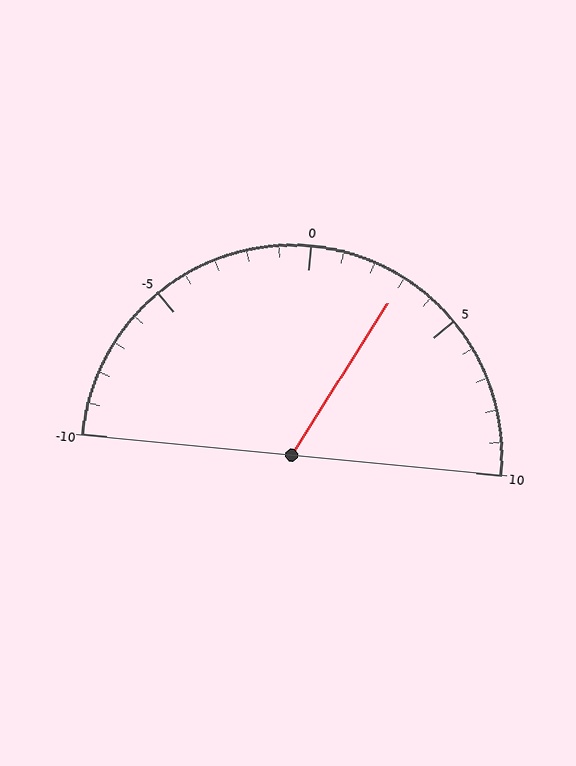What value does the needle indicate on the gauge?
The needle indicates approximately 3.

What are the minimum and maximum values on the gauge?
The gauge ranges from -10 to 10.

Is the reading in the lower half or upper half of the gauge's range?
The reading is in the upper half of the range (-10 to 10).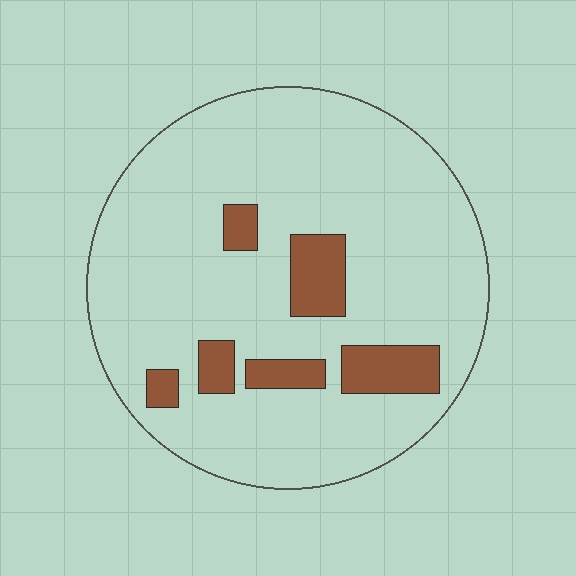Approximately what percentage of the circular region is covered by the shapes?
Approximately 15%.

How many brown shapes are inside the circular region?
6.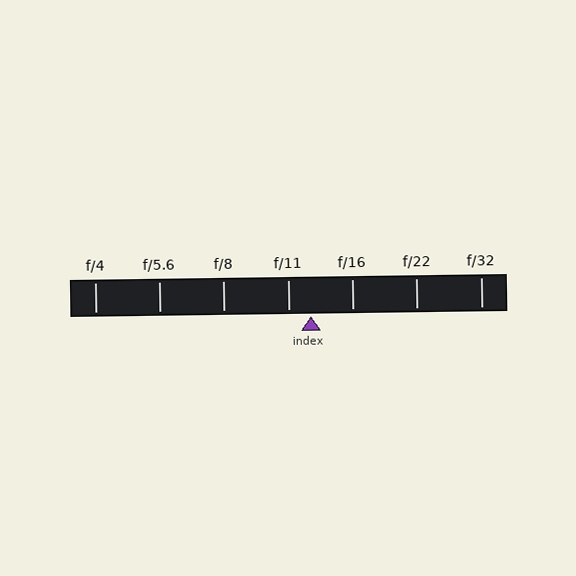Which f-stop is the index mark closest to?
The index mark is closest to f/11.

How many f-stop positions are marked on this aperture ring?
There are 7 f-stop positions marked.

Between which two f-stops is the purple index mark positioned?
The index mark is between f/11 and f/16.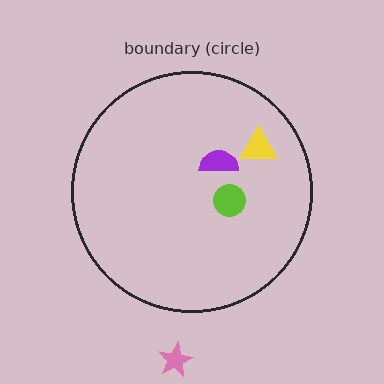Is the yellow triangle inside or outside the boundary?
Inside.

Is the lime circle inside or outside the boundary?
Inside.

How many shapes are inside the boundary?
3 inside, 1 outside.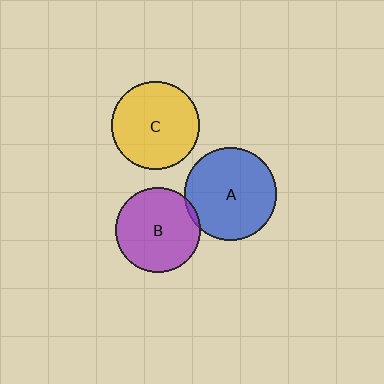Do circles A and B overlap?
Yes.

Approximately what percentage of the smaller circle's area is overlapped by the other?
Approximately 5%.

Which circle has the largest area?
Circle A (blue).